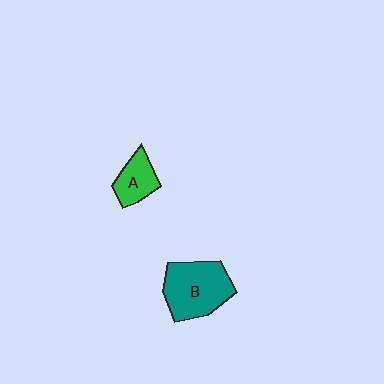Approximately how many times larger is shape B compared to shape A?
Approximately 2.0 times.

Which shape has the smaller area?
Shape A (green).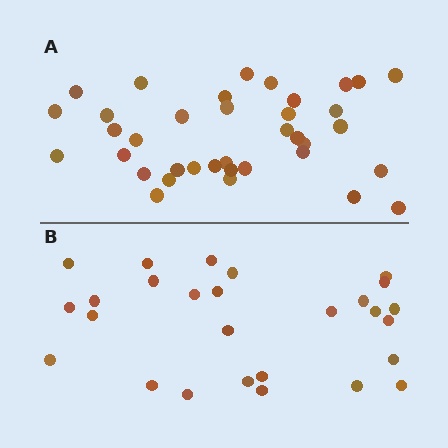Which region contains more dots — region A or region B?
Region A (the top region) has more dots.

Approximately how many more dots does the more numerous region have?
Region A has roughly 10 or so more dots than region B.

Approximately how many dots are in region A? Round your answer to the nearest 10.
About 40 dots. (The exact count is 37, which rounds to 40.)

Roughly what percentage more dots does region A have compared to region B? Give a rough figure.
About 35% more.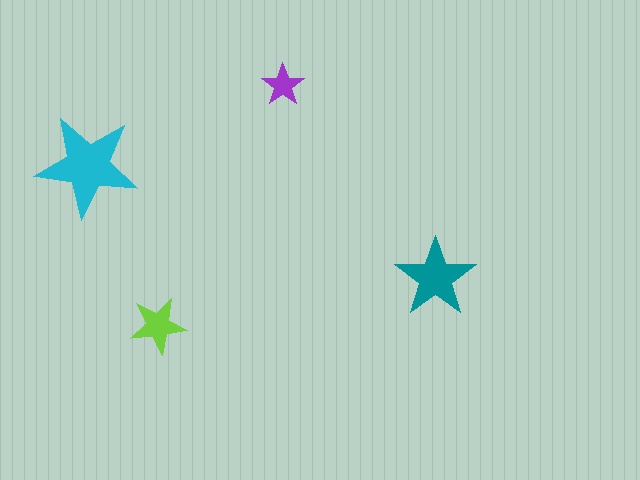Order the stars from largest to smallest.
the cyan one, the teal one, the lime one, the purple one.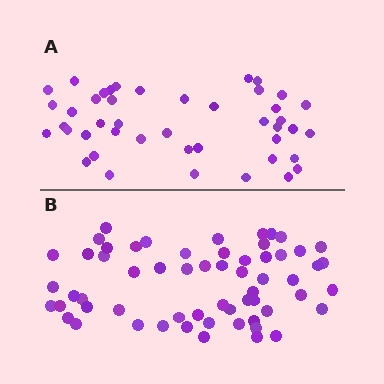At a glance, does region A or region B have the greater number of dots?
Region B (the bottom region) has more dots.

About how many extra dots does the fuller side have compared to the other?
Region B has approximately 15 more dots than region A.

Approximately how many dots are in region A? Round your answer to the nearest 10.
About 40 dots. (The exact count is 44, which rounds to 40.)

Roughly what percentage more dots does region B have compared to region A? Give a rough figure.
About 35% more.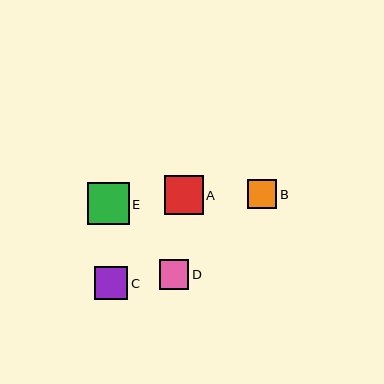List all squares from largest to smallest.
From largest to smallest: E, A, C, D, B.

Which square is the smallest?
Square B is the smallest with a size of approximately 29 pixels.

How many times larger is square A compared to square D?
Square A is approximately 1.3 times the size of square D.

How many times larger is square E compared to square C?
Square E is approximately 1.3 times the size of square C.